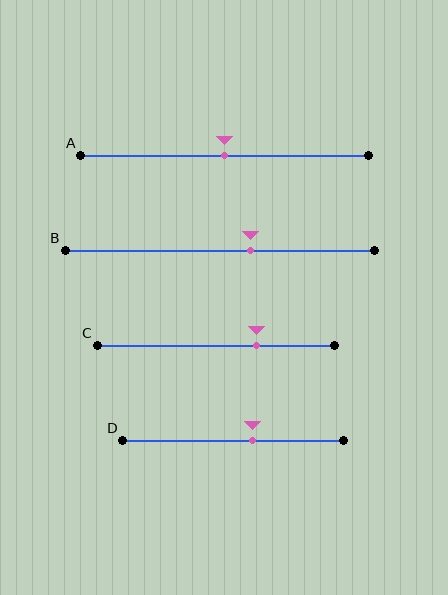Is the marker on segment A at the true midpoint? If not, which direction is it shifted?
Yes, the marker on segment A is at the true midpoint.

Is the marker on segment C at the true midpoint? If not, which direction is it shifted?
No, the marker on segment C is shifted to the right by about 17% of the segment length.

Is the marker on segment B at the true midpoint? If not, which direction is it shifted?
No, the marker on segment B is shifted to the right by about 10% of the segment length.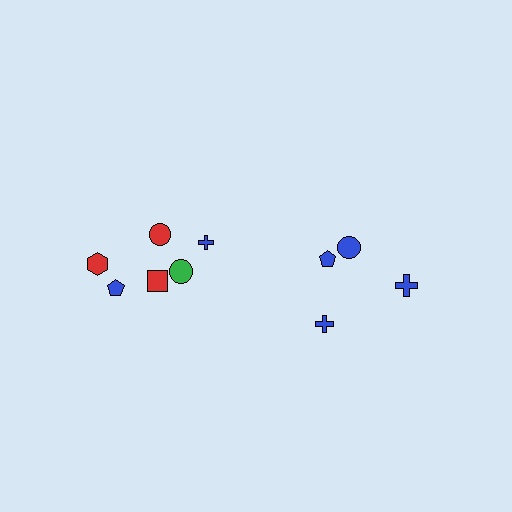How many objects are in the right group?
There are 4 objects.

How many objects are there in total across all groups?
There are 10 objects.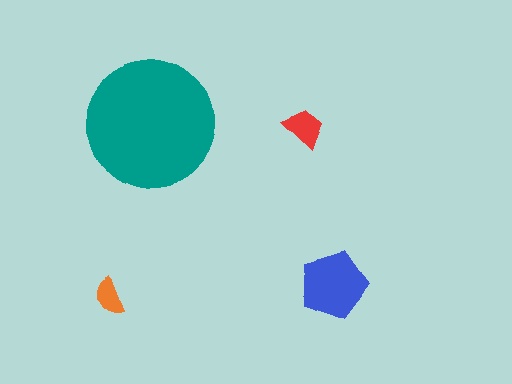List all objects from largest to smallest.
The teal circle, the blue pentagon, the red trapezoid, the orange semicircle.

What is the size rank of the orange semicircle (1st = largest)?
4th.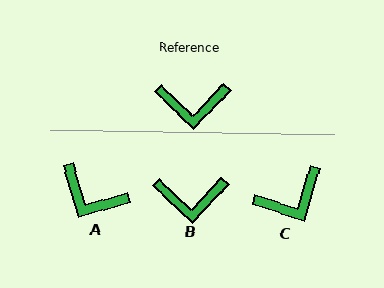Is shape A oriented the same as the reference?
No, it is off by about 30 degrees.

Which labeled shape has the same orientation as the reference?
B.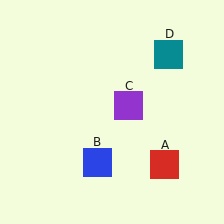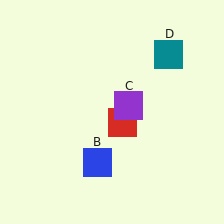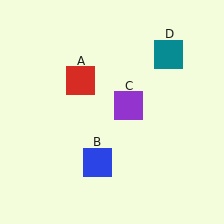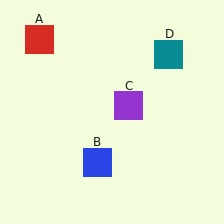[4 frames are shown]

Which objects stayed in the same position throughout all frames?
Blue square (object B) and purple square (object C) and teal square (object D) remained stationary.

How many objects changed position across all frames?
1 object changed position: red square (object A).